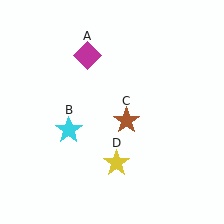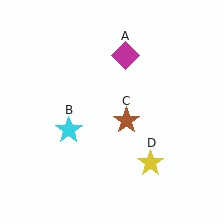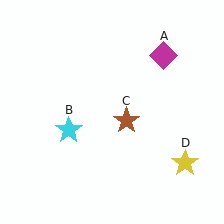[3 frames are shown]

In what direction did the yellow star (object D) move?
The yellow star (object D) moved right.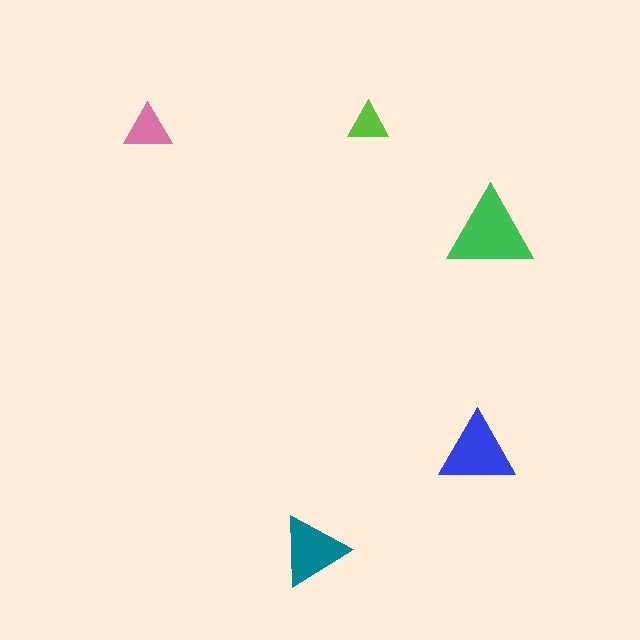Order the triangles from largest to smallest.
the green one, the blue one, the teal one, the pink one, the lime one.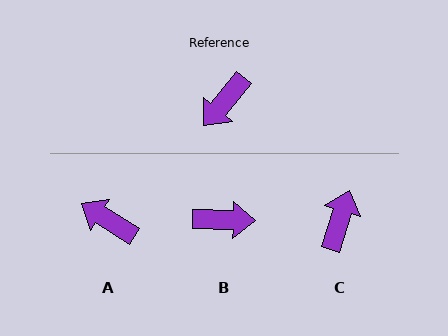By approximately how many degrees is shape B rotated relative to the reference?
Approximately 128 degrees counter-clockwise.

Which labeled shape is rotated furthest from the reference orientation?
C, about 158 degrees away.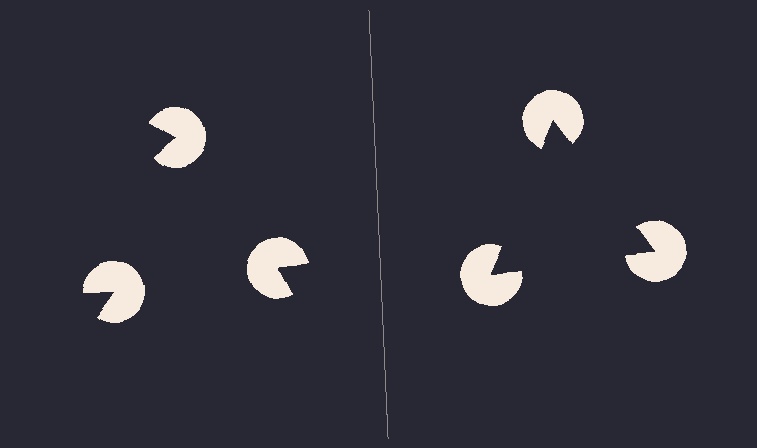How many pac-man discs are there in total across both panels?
6 — 3 on each side.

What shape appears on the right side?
An illusory triangle.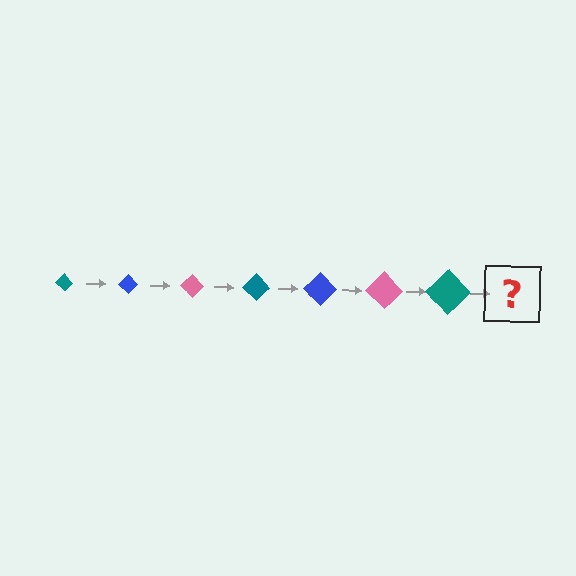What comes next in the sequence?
The next element should be a blue diamond, larger than the previous one.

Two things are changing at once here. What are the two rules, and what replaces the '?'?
The two rules are that the diamond grows larger each step and the color cycles through teal, blue, and pink. The '?' should be a blue diamond, larger than the previous one.